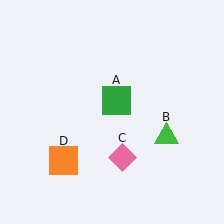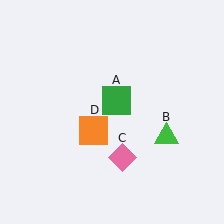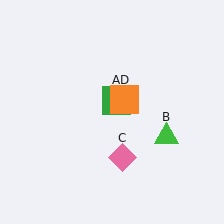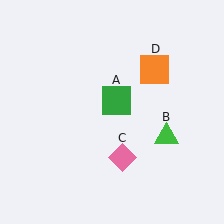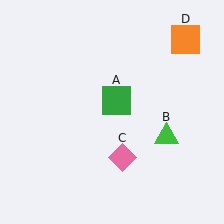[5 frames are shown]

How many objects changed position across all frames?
1 object changed position: orange square (object D).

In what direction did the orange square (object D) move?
The orange square (object D) moved up and to the right.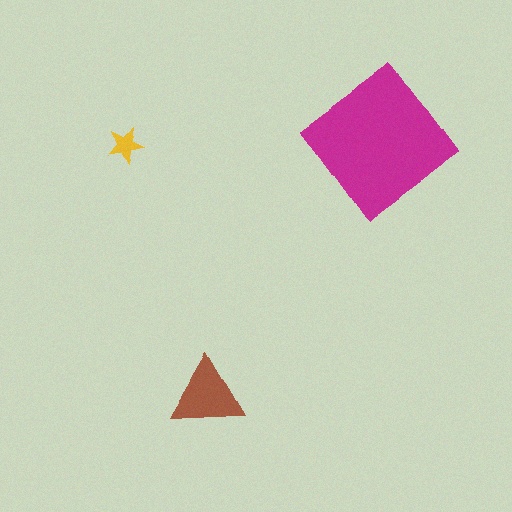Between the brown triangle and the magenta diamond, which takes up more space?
The magenta diamond.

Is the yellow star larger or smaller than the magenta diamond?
Smaller.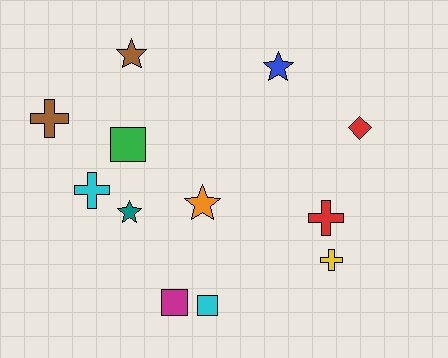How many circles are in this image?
There are no circles.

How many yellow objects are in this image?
There is 1 yellow object.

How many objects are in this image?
There are 12 objects.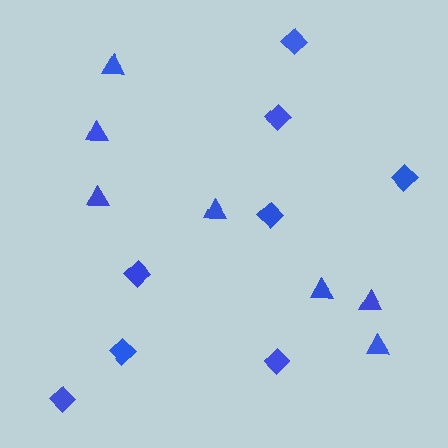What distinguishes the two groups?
There are 2 groups: one group of diamonds (8) and one group of triangles (7).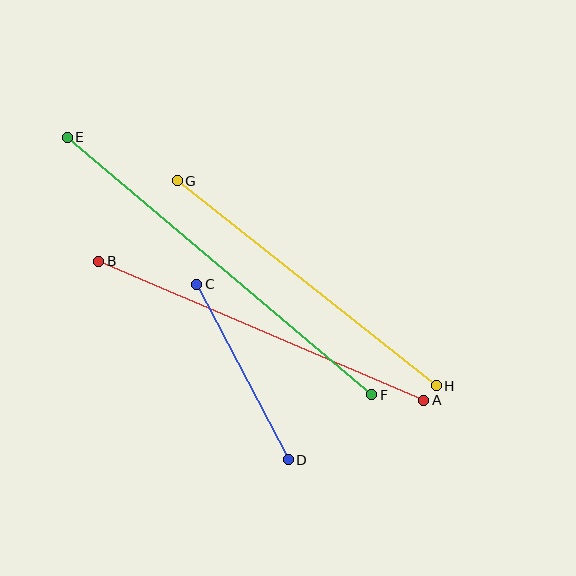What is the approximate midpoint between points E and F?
The midpoint is at approximately (219, 266) pixels.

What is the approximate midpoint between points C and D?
The midpoint is at approximately (243, 372) pixels.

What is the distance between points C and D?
The distance is approximately 198 pixels.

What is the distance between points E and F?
The distance is approximately 399 pixels.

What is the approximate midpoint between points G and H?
The midpoint is at approximately (307, 283) pixels.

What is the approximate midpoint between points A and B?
The midpoint is at approximately (261, 331) pixels.